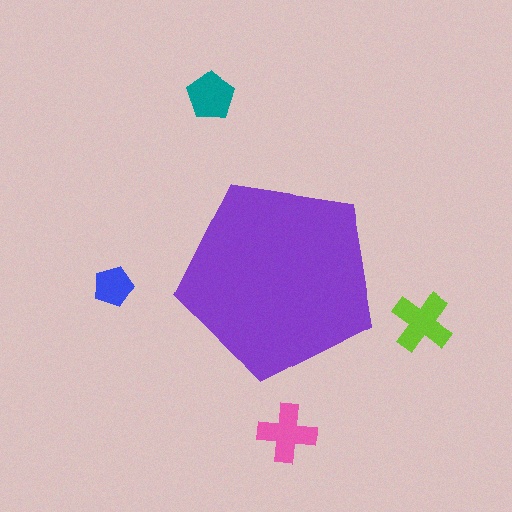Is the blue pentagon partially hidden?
No, the blue pentagon is fully visible.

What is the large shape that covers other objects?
A purple pentagon.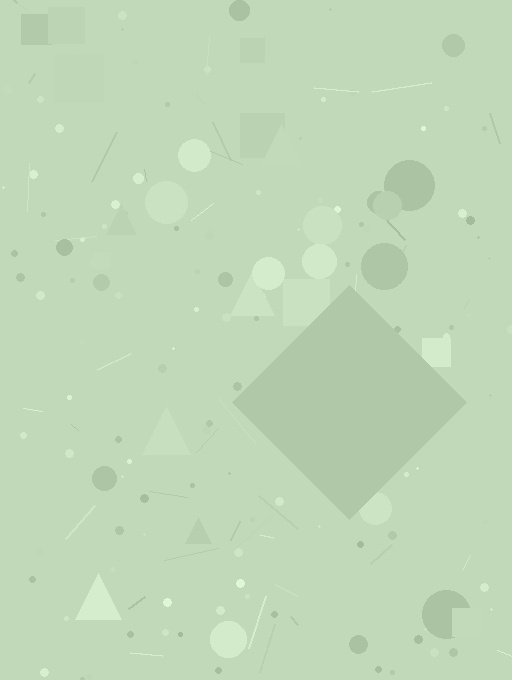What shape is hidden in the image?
A diamond is hidden in the image.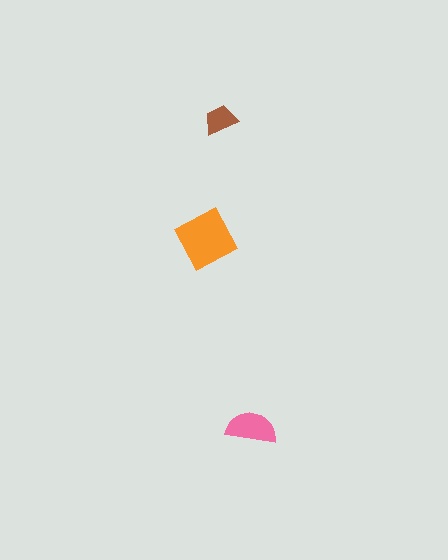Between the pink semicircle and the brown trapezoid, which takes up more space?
The pink semicircle.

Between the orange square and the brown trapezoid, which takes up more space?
The orange square.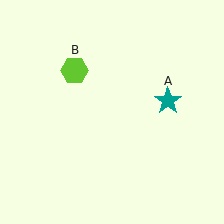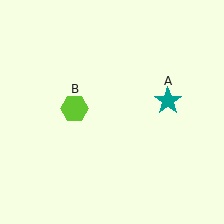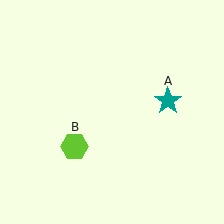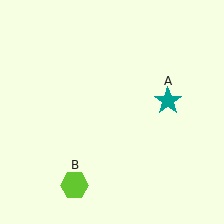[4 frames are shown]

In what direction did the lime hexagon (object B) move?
The lime hexagon (object B) moved down.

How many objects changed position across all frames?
1 object changed position: lime hexagon (object B).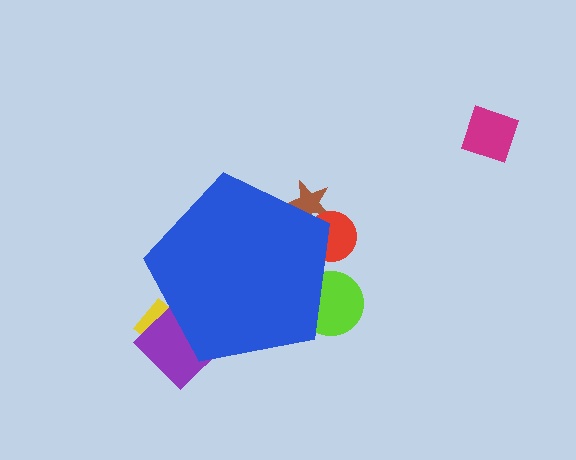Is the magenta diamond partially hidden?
No, the magenta diamond is fully visible.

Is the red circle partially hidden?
Yes, the red circle is partially hidden behind the blue pentagon.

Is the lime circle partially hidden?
Yes, the lime circle is partially hidden behind the blue pentagon.